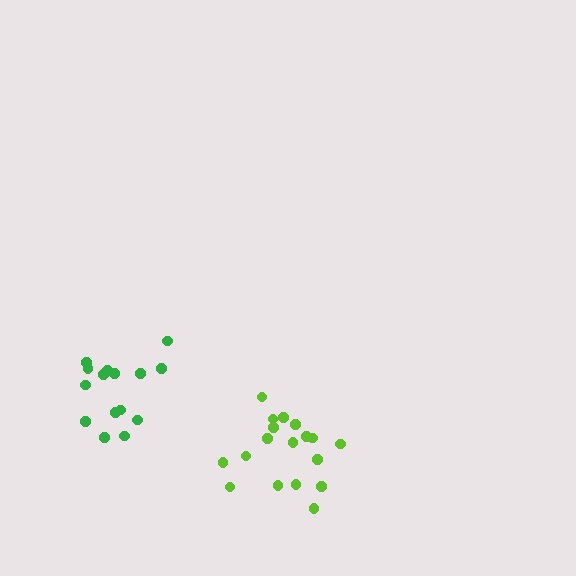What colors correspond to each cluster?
The clusters are colored: green, lime.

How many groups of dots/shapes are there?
There are 2 groups.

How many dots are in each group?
Group 1: 15 dots, Group 2: 18 dots (33 total).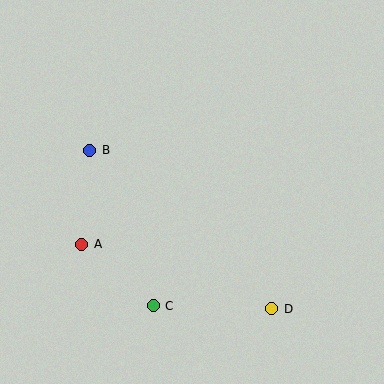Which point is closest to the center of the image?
Point B at (90, 150) is closest to the center.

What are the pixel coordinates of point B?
Point B is at (90, 150).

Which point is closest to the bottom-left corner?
Point A is closest to the bottom-left corner.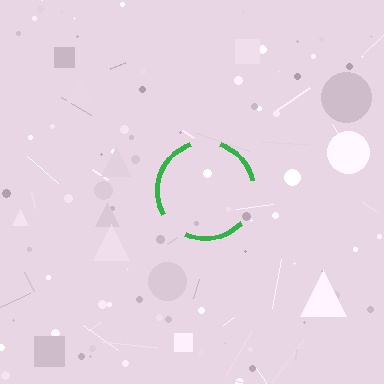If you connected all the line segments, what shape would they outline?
They would outline a circle.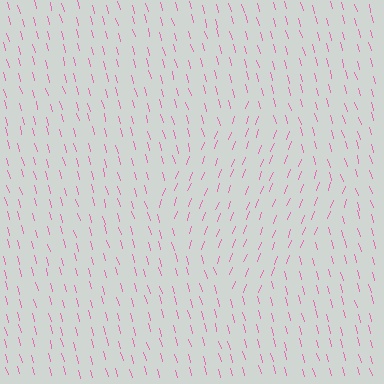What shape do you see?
I see a diamond.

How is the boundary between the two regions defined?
The boundary is defined purely by a change in line orientation (approximately 37 degrees difference). All lines are the same color and thickness.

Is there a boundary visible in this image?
Yes, there is a texture boundary formed by a change in line orientation.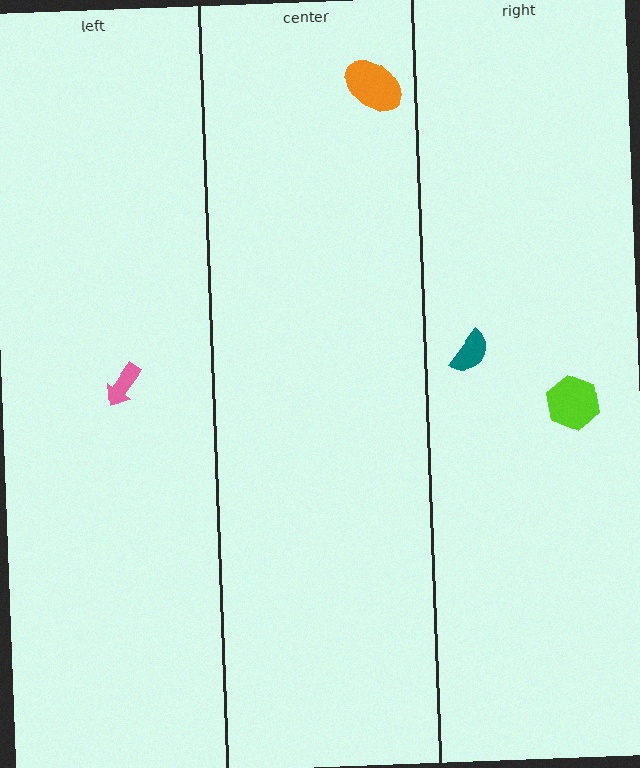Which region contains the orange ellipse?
The center region.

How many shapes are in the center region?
1.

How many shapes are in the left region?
1.